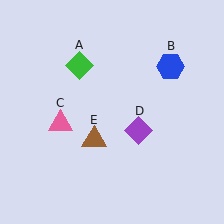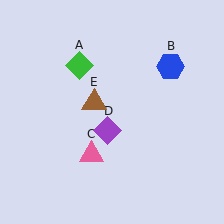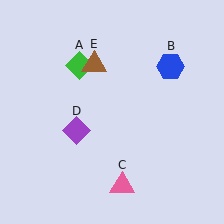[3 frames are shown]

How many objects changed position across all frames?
3 objects changed position: pink triangle (object C), purple diamond (object D), brown triangle (object E).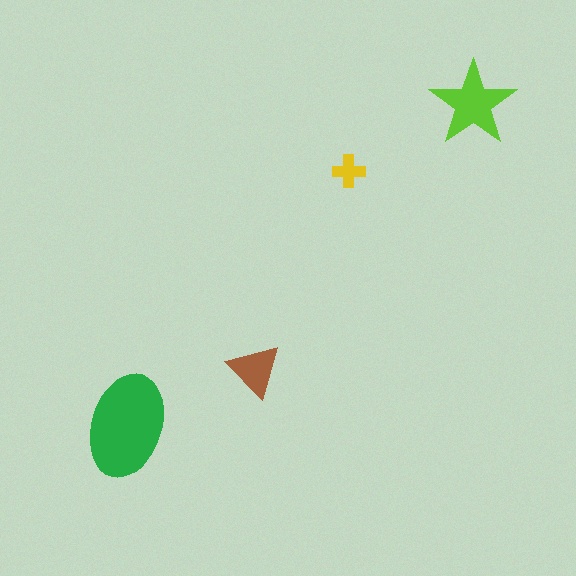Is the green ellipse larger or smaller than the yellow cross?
Larger.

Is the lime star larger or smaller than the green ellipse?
Smaller.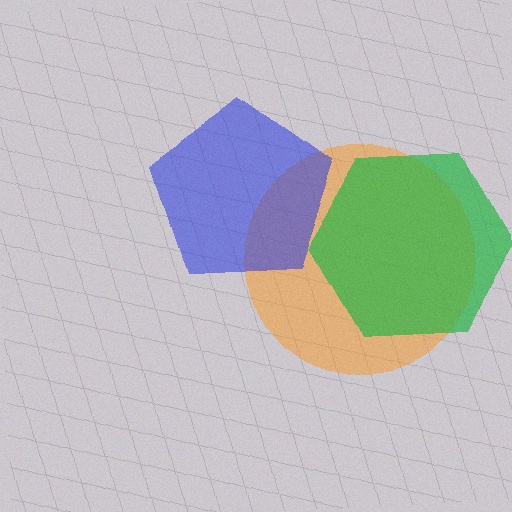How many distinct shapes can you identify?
There are 3 distinct shapes: an orange circle, a blue pentagon, a green hexagon.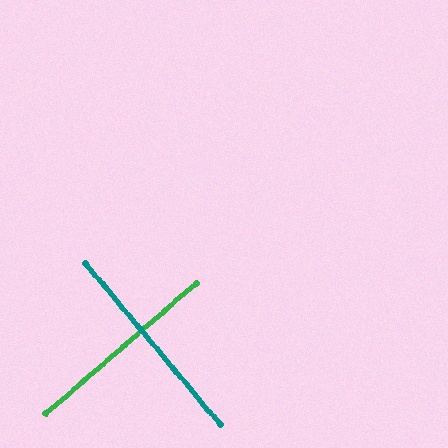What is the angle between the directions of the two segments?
Approximately 89 degrees.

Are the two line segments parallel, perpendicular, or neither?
Perpendicular — they meet at approximately 89°.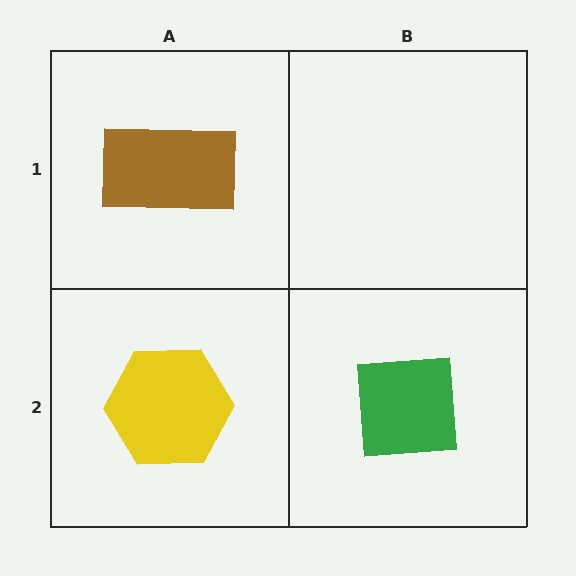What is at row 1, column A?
A brown rectangle.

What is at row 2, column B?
A green square.